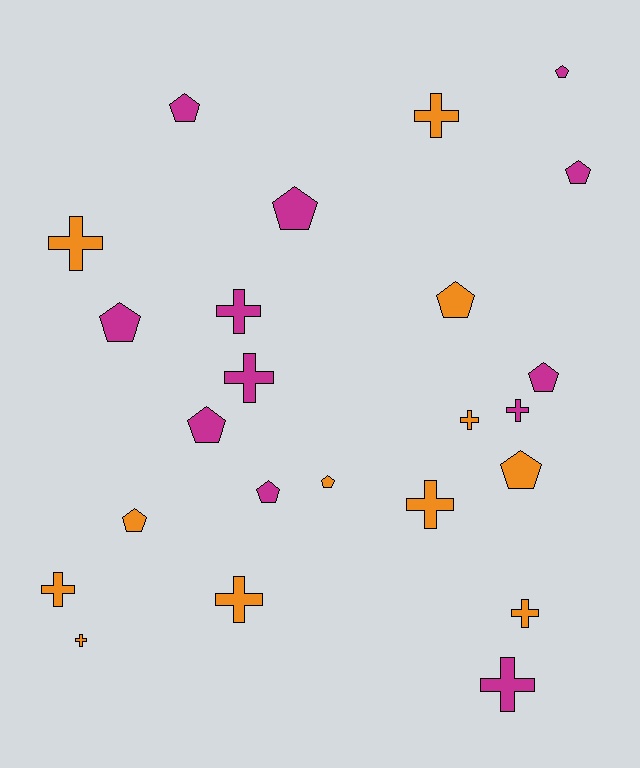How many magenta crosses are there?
There are 4 magenta crosses.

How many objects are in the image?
There are 24 objects.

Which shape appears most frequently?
Pentagon, with 12 objects.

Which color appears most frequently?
Magenta, with 12 objects.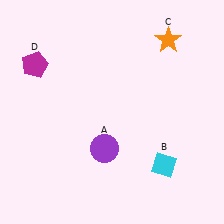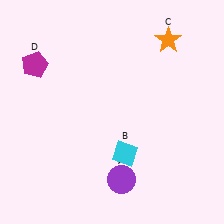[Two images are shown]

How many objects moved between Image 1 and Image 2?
2 objects moved between the two images.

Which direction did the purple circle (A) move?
The purple circle (A) moved down.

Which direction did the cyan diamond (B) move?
The cyan diamond (B) moved left.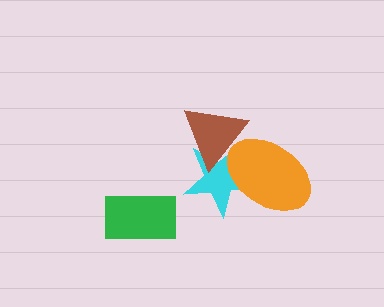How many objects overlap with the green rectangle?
0 objects overlap with the green rectangle.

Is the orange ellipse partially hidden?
No, no other shape covers it.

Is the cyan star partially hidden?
Yes, it is partially covered by another shape.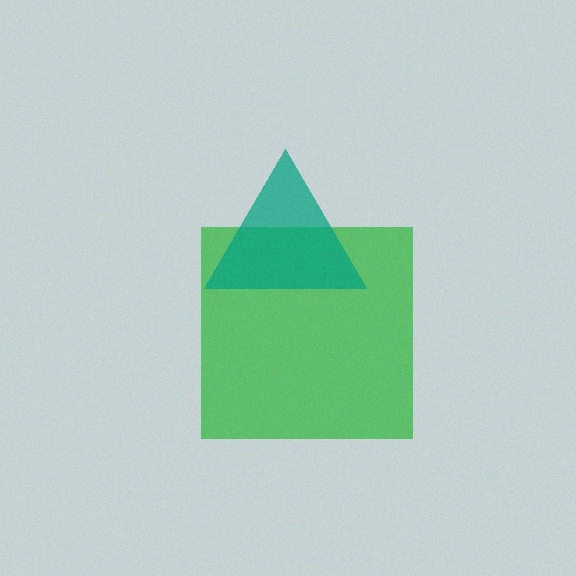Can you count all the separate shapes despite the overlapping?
Yes, there are 2 separate shapes.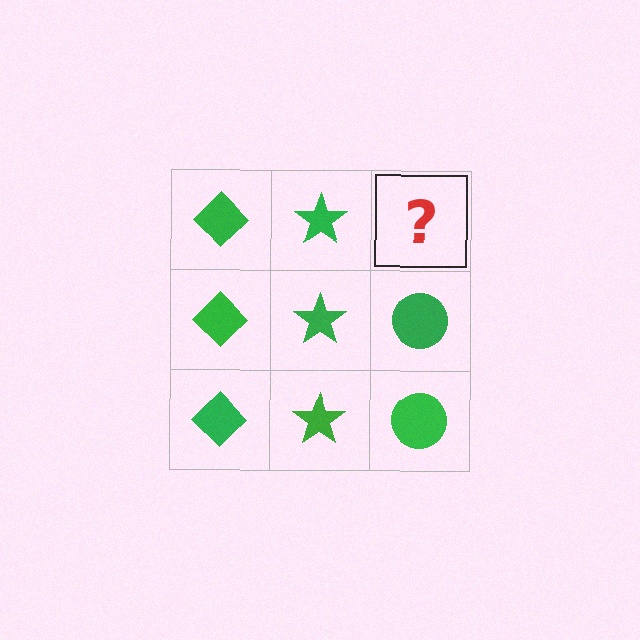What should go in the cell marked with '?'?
The missing cell should contain a green circle.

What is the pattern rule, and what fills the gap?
The rule is that each column has a consistent shape. The gap should be filled with a green circle.